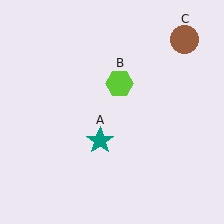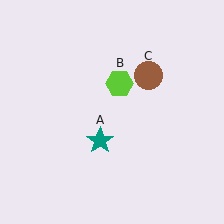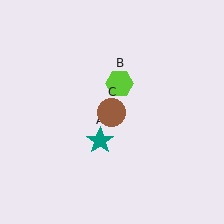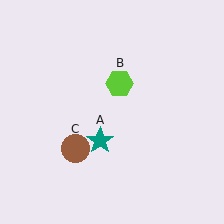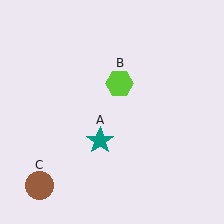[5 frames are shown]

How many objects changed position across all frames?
1 object changed position: brown circle (object C).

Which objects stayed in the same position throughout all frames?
Teal star (object A) and lime hexagon (object B) remained stationary.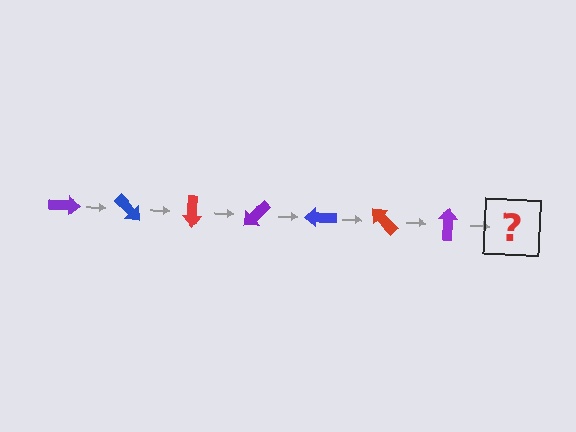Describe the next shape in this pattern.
It should be a blue arrow, rotated 315 degrees from the start.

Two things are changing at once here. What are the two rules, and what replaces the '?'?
The two rules are that it rotates 45 degrees each step and the color cycles through purple, blue, and red. The '?' should be a blue arrow, rotated 315 degrees from the start.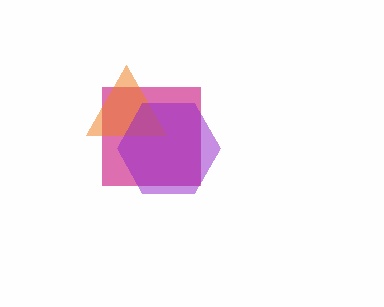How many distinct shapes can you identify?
There are 3 distinct shapes: a magenta square, an orange triangle, a purple hexagon.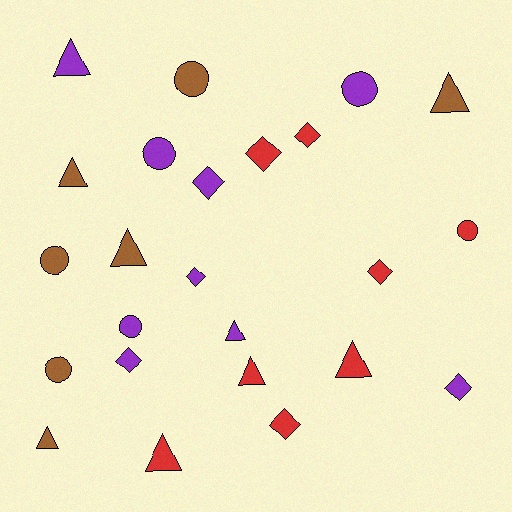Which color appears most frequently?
Purple, with 9 objects.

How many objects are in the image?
There are 24 objects.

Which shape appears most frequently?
Triangle, with 9 objects.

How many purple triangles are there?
There are 2 purple triangles.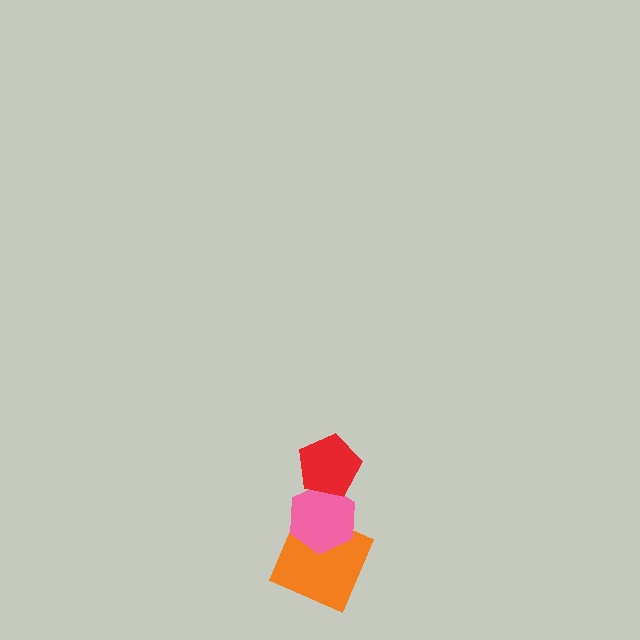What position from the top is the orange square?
The orange square is 3rd from the top.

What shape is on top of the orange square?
The pink hexagon is on top of the orange square.